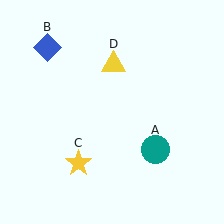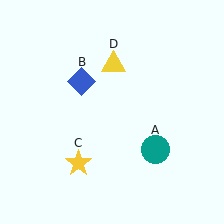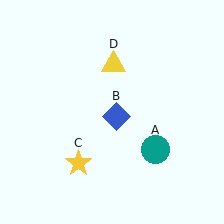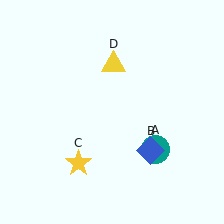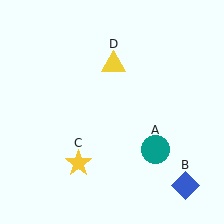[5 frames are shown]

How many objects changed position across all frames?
1 object changed position: blue diamond (object B).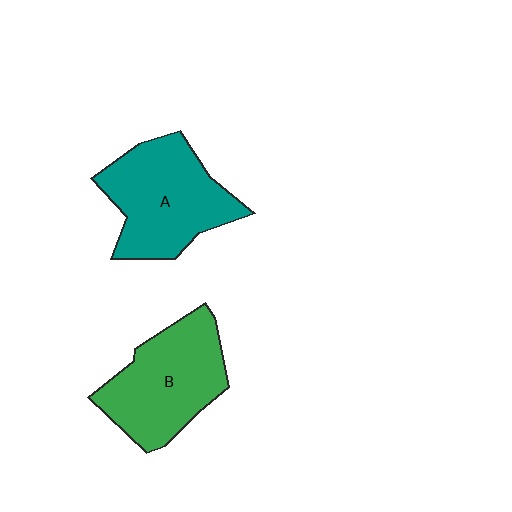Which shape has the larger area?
Shape A (teal).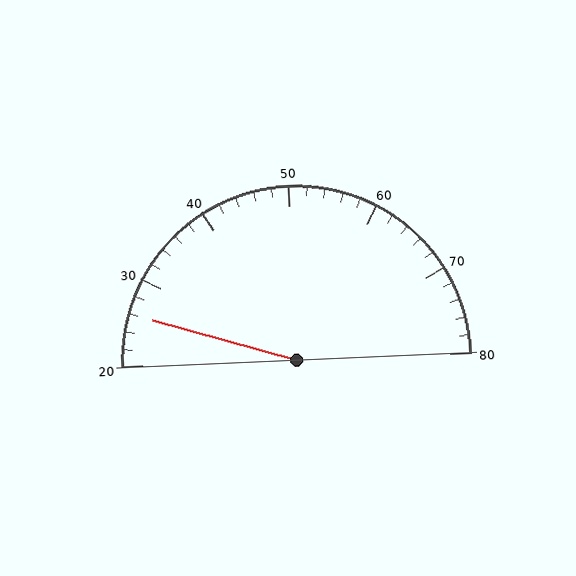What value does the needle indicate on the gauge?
The needle indicates approximately 26.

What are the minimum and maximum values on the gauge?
The gauge ranges from 20 to 80.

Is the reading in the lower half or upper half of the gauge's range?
The reading is in the lower half of the range (20 to 80).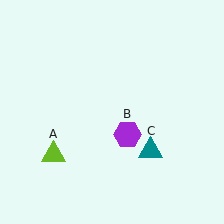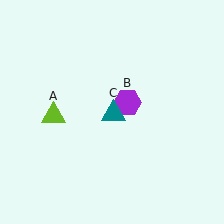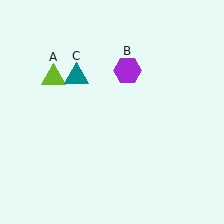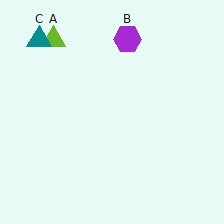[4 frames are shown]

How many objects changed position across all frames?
3 objects changed position: lime triangle (object A), purple hexagon (object B), teal triangle (object C).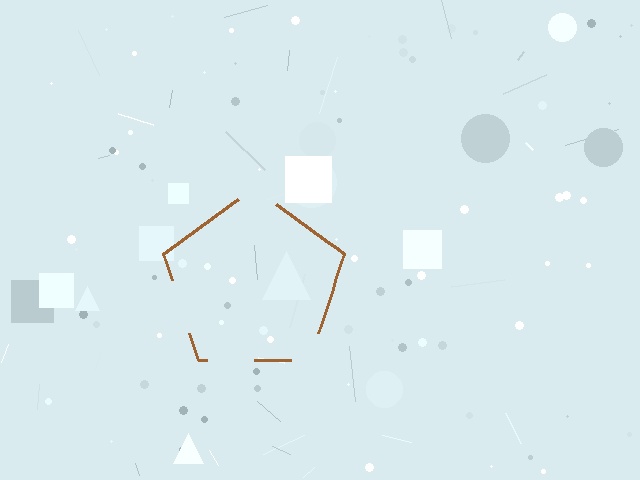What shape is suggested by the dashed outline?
The dashed outline suggests a pentagon.